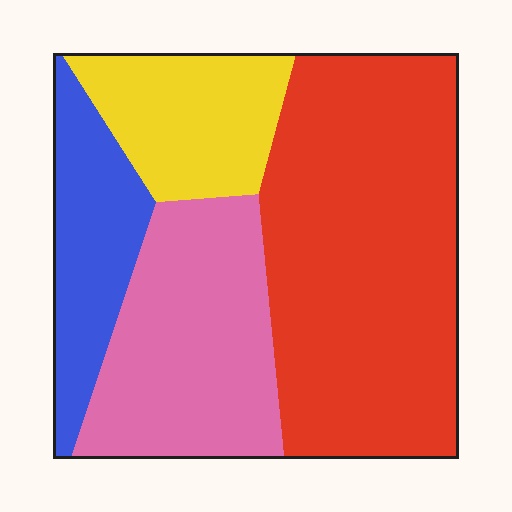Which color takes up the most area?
Red, at roughly 45%.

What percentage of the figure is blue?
Blue covers about 15% of the figure.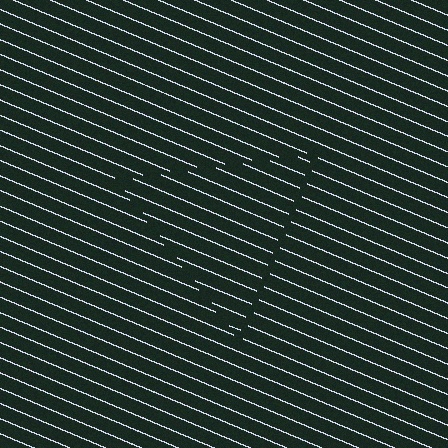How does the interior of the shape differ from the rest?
The interior of the shape contains the same grating, shifted by half a period — the contour is defined by the phase discontinuity where line-ends from the inner and outer gratings abut.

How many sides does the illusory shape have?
3 sides — the line-ends trace a triangle.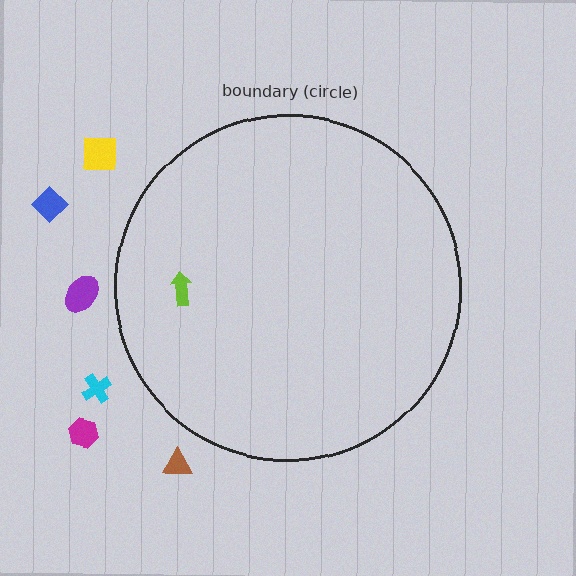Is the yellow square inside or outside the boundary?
Outside.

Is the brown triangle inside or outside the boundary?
Outside.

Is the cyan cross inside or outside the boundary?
Outside.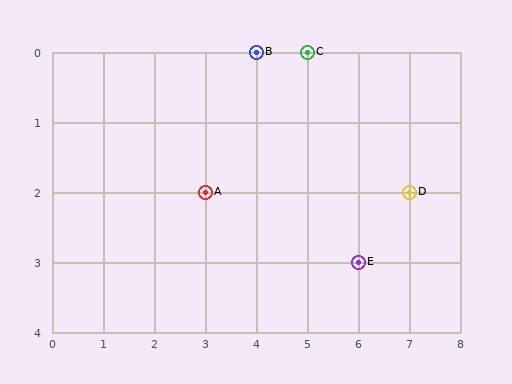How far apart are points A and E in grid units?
Points A and E are 3 columns and 1 row apart (about 3.2 grid units diagonally).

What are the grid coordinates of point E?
Point E is at grid coordinates (6, 3).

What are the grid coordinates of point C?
Point C is at grid coordinates (5, 0).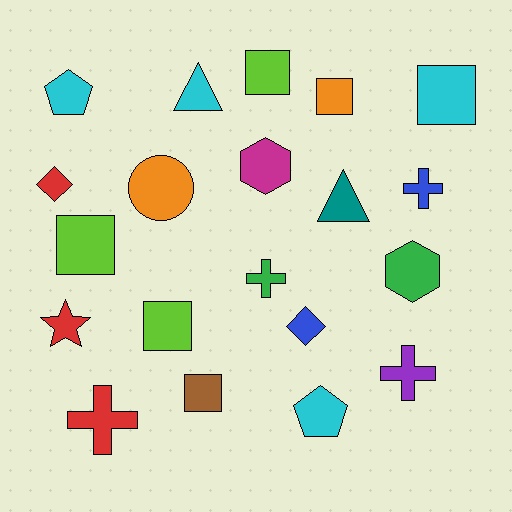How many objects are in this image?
There are 20 objects.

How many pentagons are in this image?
There are 2 pentagons.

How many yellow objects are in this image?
There are no yellow objects.